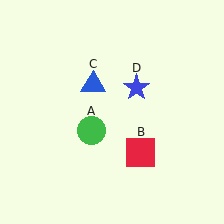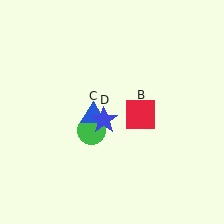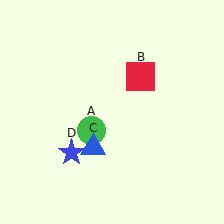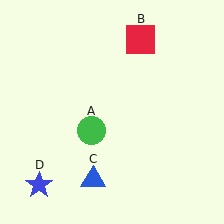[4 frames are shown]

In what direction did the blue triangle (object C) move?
The blue triangle (object C) moved down.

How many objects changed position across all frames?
3 objects changed position: red square (object B), blue triangle (object C), blue star (object D).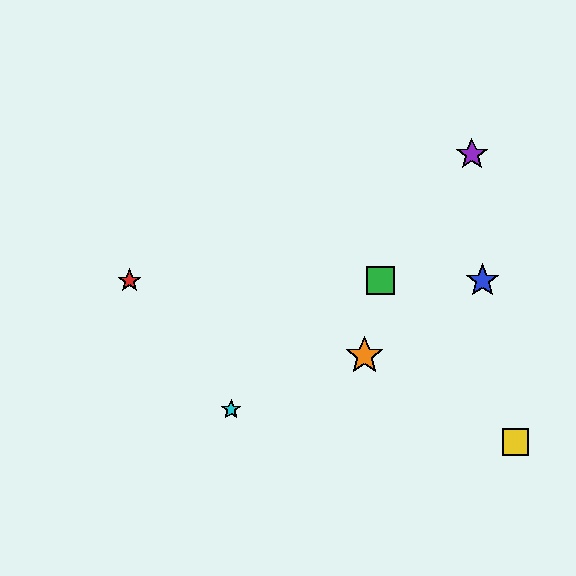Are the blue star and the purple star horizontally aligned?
No, the blue star is at y≈281 and the purple star is at y≈155.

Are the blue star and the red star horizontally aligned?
Yes, both are at y≈281.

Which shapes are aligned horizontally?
The red star, the blue star, the green square are aligned horizontally.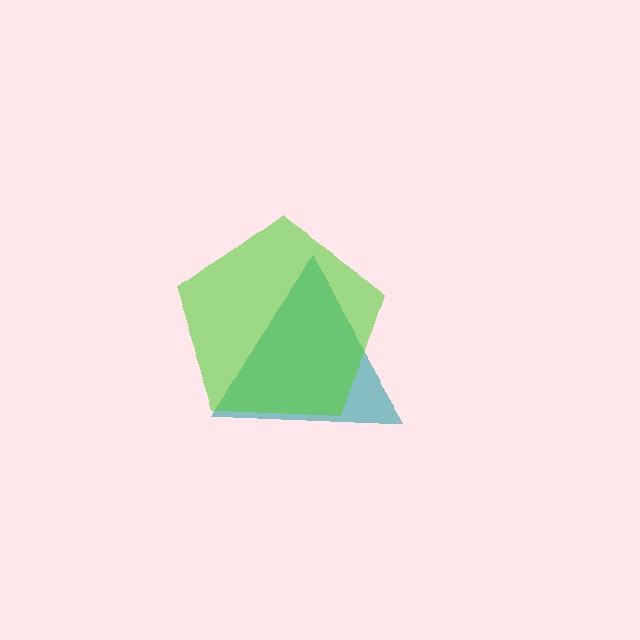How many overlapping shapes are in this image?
There are 2 overlapping shapes in the image.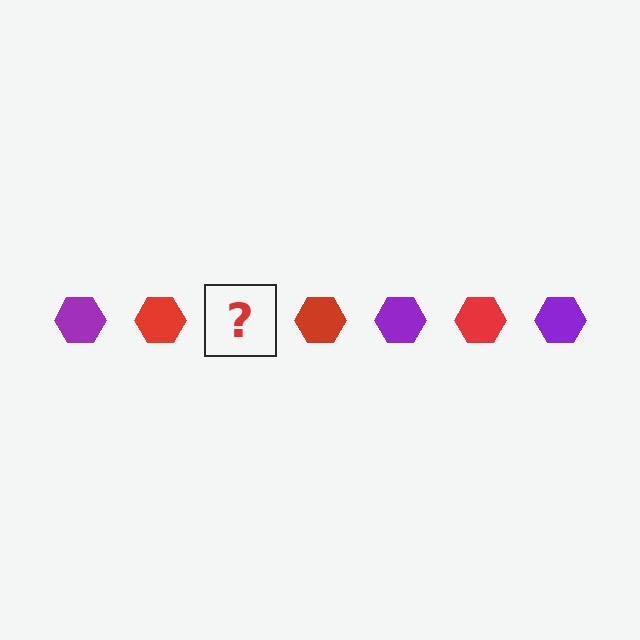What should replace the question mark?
The question mark should be replaced with a purple hexagon.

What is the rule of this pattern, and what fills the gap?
The rule is that the pattern cycles through purple, red hexagons. The gap should be filled with a purple hexagon.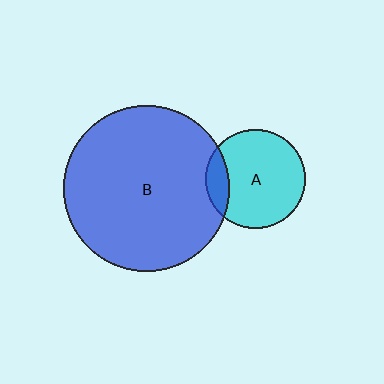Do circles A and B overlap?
Yes.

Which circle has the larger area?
Circle B (blue).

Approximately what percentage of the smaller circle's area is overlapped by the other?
Approximately 15%.